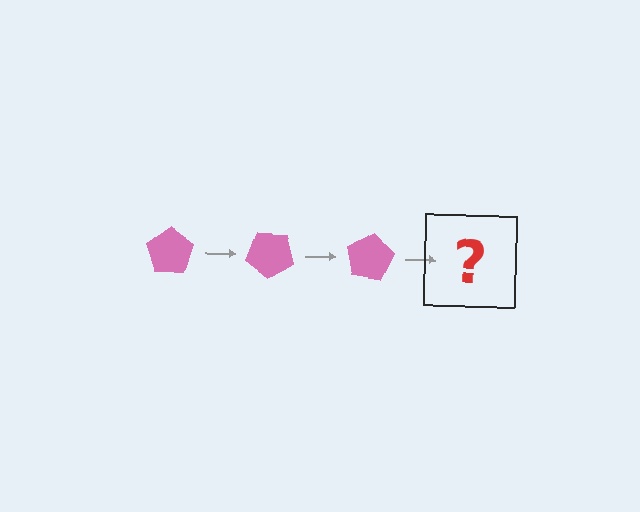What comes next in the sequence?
The next element should be a pink pentagon rotated 120 degrees.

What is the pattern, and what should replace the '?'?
The pattern is that the pentagon rotates 40 degrees each step. The '?' should be a pink pentagon rotated 120 degrees.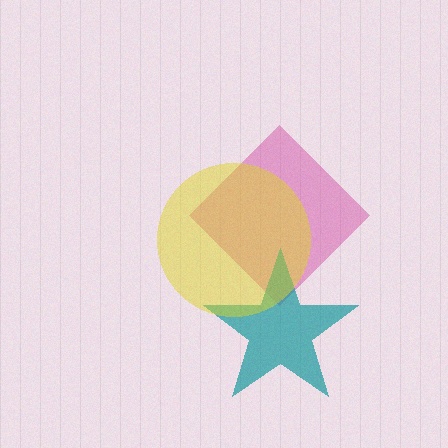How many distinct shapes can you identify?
There are 3 distinct shapes: a magenta diamond, a teal star, a yellow circle.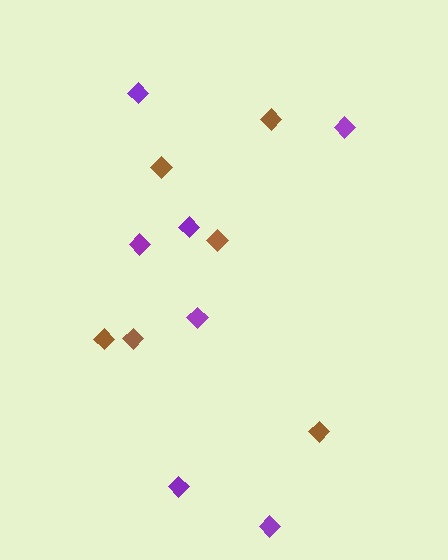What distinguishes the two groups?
There are 2 groups: one group of purple diamonds (7) and one group of brown diamonds (6).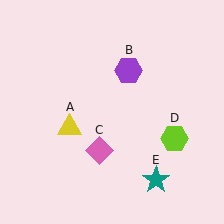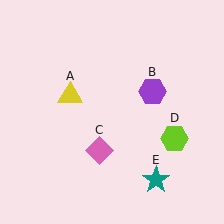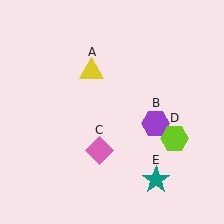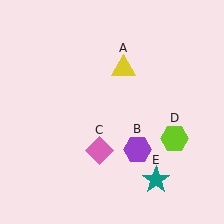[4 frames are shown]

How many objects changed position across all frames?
2 objects changed position: yellow triangle (object A), purple hexagon (object B).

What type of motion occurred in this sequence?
The yellow triangle (object A), purple hexagon (object B) rotated clockwise around the center of the scene.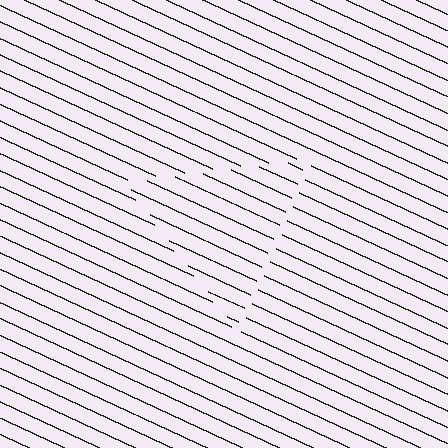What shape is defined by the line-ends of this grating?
An illusory triangle. The interior of the shape contains the same grating, shifted by half a period — the contour is defined by the phase discontinuity where line-ends from the inner and outer gratings abut.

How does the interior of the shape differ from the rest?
The interior of the shape contains the same grating, shifted by half a period — the contour is defined by the phase discontinuity where line-ends from the inner and outer gratings abut.